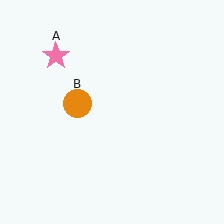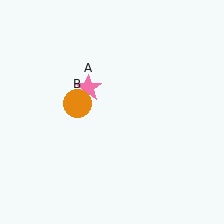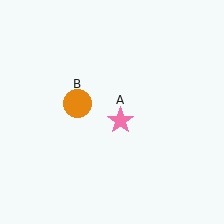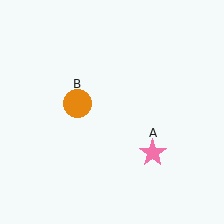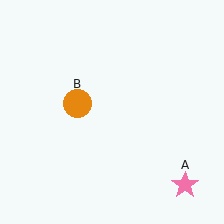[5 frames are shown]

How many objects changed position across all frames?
1 object changed position: pink star (object A).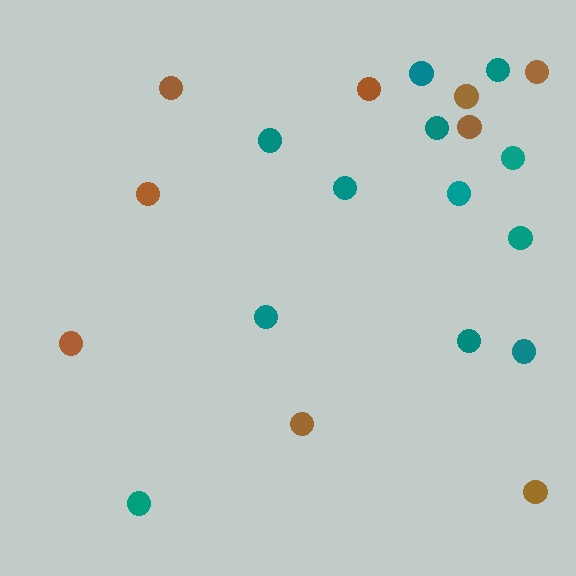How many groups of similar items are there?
There are 2 groups: one group of brown circles (9) and one group of teal circles (12).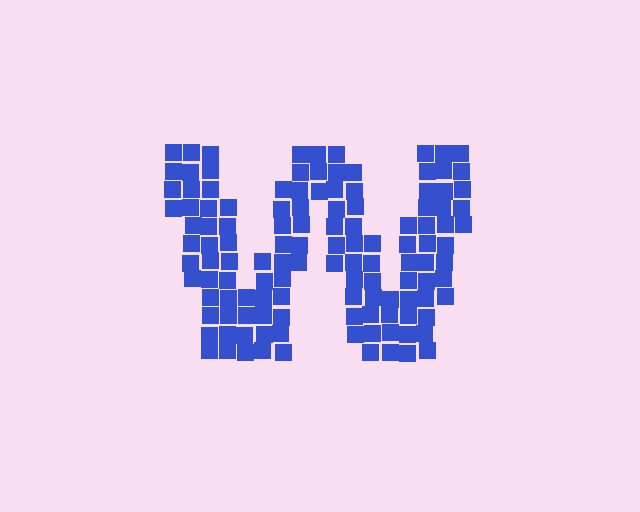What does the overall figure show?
The overall figure shows the letter W.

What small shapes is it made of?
It is made of small squares.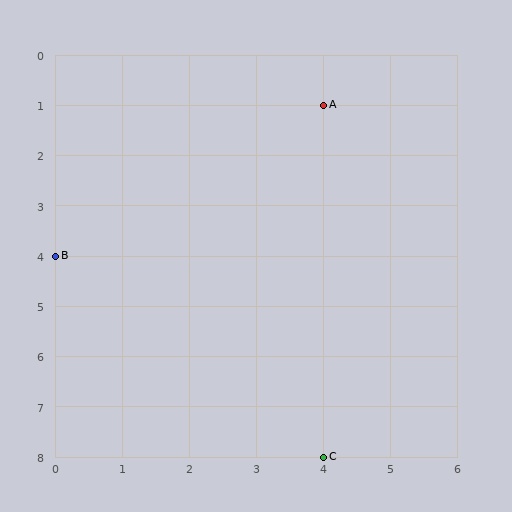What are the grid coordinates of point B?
Point B is at grid coordinates (0, 4).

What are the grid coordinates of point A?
Point A is at grid coordinates (4, 1).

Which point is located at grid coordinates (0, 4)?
Point B is at (0, 4).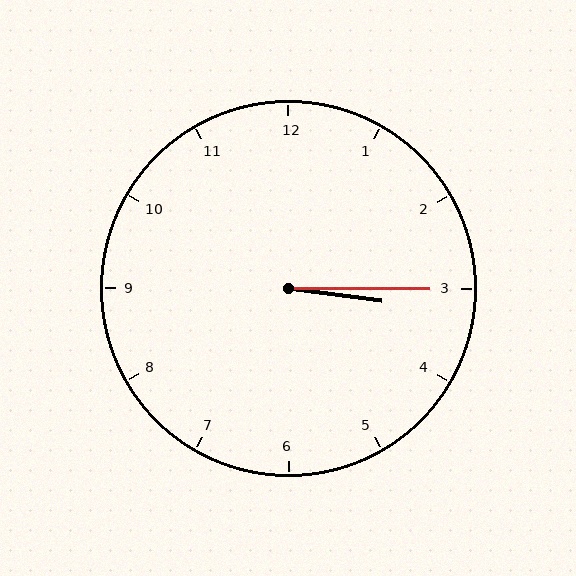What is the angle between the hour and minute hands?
Approximately 8 degrees.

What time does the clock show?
3:15.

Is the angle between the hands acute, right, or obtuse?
It is acute.